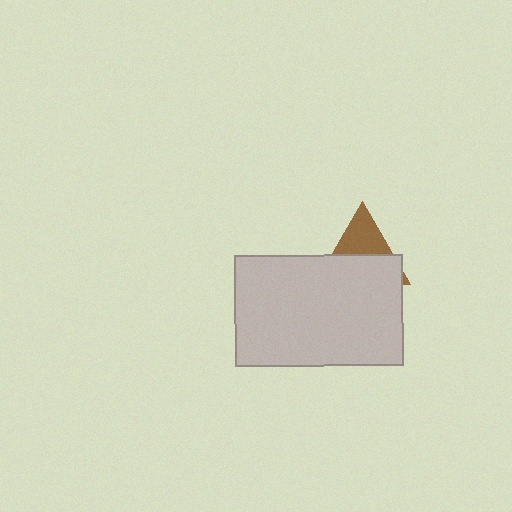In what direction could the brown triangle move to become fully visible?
The brown triangle could move up. That would shift it out from behind the light gray rectangle entirely.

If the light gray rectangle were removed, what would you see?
You would see the complete brown triangle.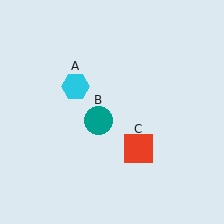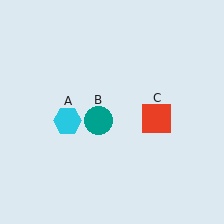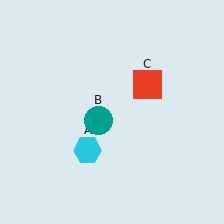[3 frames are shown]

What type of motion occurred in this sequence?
The cyan hexagon (object A), red square (object C) rotated counterclockwise around the center of the scene.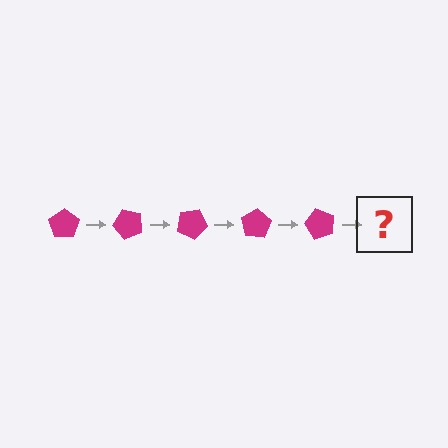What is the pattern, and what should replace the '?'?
The pattern is that the pentagon rotates 50 degrees each step. The '?' should be a magenta pentagon rotated 250 degrees.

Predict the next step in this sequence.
The next step is a magenta pentagon rotated 250 degrees.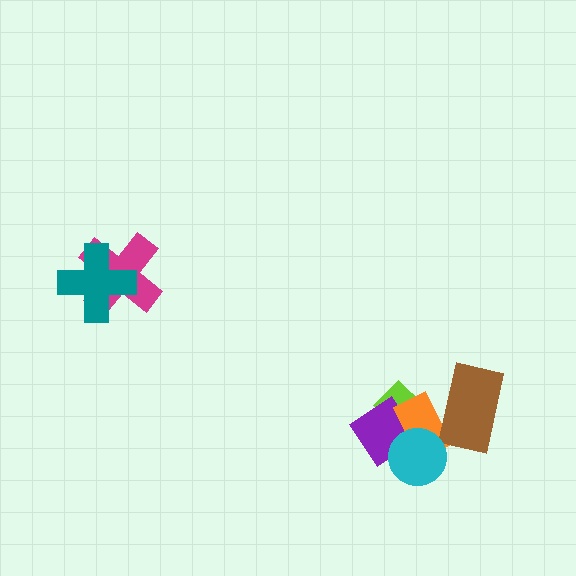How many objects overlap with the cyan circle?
2 objects overlap with the cyan circle.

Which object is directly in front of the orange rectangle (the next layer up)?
The brown rectangle is directly in front of the orange rectangle.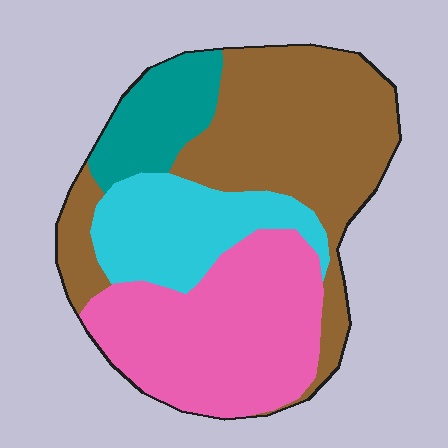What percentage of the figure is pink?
Pink covers 33% of the figure.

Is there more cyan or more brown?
Brown.